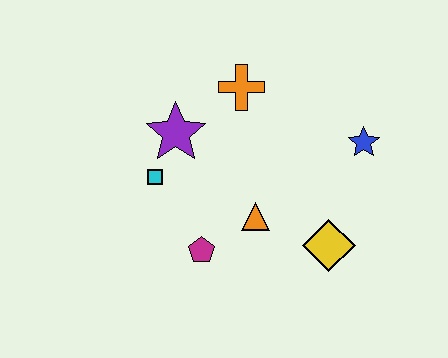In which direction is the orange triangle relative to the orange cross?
The orange triangle is below the orange cross.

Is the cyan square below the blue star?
Yes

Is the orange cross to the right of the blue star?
No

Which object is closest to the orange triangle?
The magenta pentagon is closest to the orange triangle.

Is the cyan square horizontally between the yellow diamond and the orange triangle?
No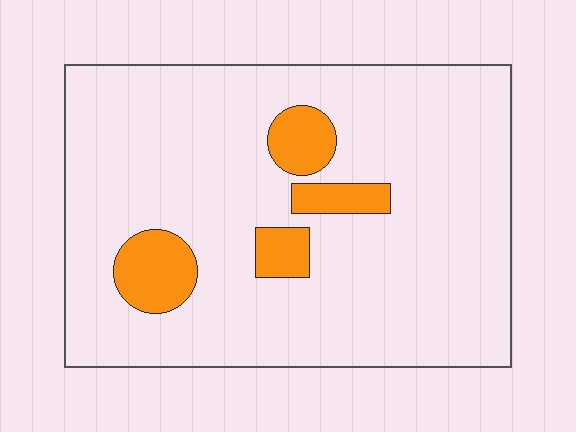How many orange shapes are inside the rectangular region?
4.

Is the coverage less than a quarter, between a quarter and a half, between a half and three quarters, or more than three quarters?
Less than a quarter.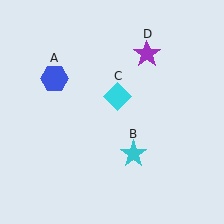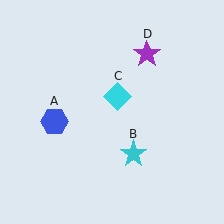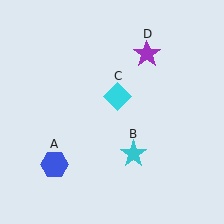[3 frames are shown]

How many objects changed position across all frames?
1 object changed position: blue hexagon (object A).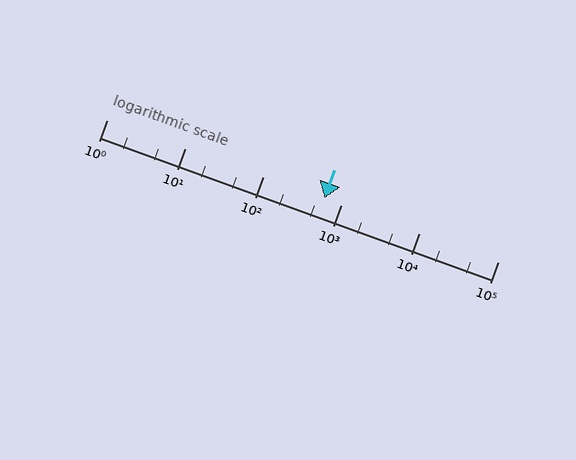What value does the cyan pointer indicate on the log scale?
The pointer indicates approximately 600.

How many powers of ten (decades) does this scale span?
The scale spans 5 decades, from 1 to 100000.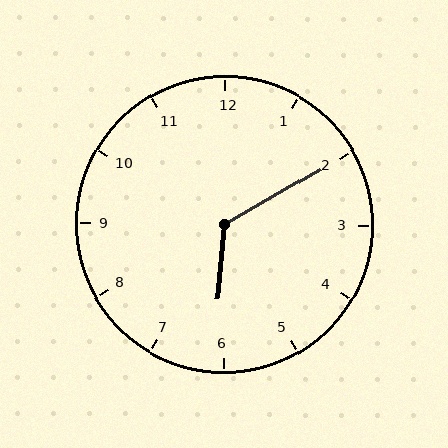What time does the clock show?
6:10.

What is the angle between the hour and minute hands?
Approximately 125 degrees.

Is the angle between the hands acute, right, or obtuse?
It is obtuse.